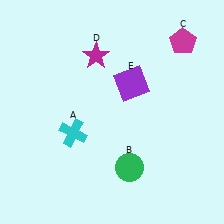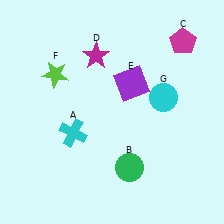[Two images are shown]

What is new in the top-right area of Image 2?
A cyan circle (G) was added in the top-right area of Image 2.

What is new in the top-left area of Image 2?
A lime star (F) was added in the top-left area of Image 2.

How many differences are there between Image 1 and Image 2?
There are 2 differences between the two images.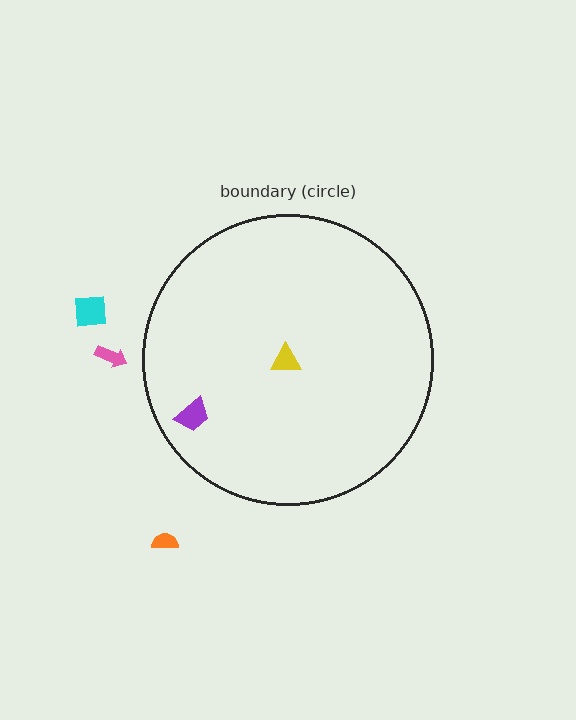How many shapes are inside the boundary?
2 inside, 3 outside.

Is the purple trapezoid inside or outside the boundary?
Inside.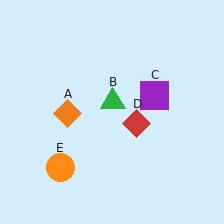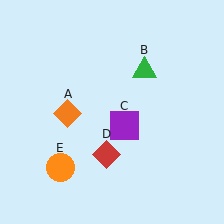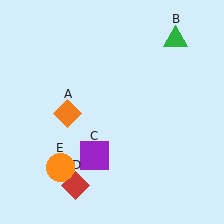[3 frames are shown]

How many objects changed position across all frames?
3 objects changed position: green triangle (object B), purple square (object C), red diamond (object D).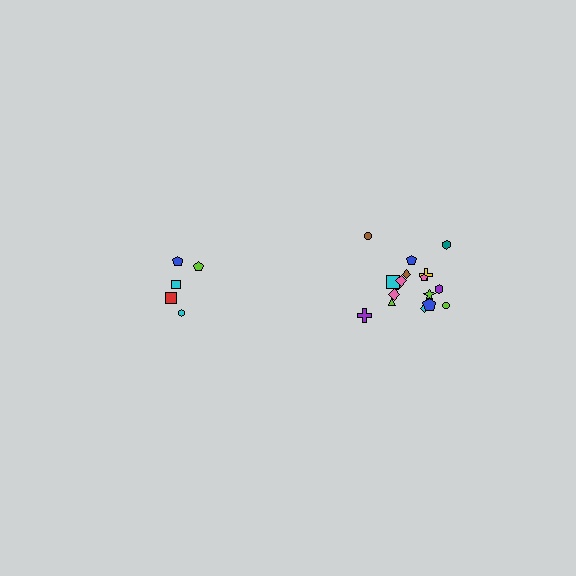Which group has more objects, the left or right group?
The right group.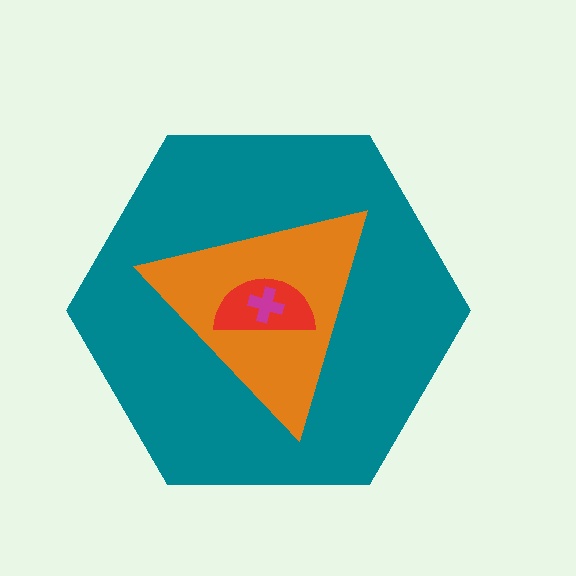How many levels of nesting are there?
4.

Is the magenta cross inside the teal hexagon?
Yes.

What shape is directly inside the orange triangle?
The red semicircle.